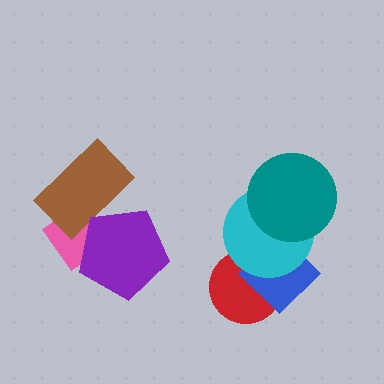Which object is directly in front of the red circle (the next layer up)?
The blue diamond is directly in front of the red circle.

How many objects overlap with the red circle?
2 objects overlap with the red circle.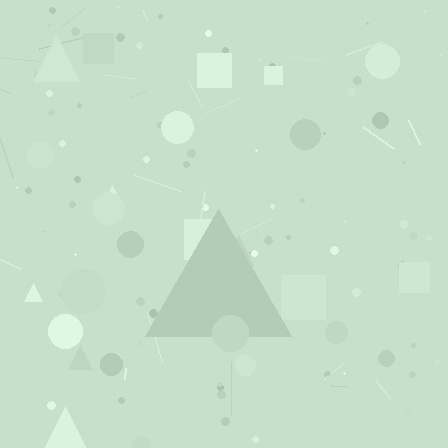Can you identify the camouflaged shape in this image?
The camouflaged shape is a triangle.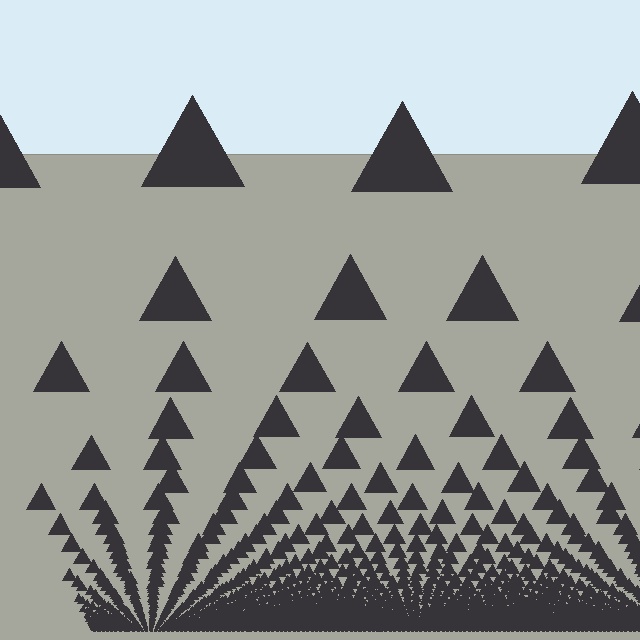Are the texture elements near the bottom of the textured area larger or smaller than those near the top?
Smaller. The gradient is inverted — elements near the bottom are smaller and denser.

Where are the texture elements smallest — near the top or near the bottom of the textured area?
Near the bottom.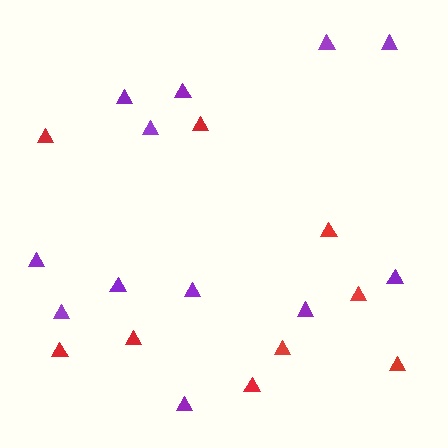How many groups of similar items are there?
There are 2 groups: one group of red triangles (9) and one group of purple triangles (12).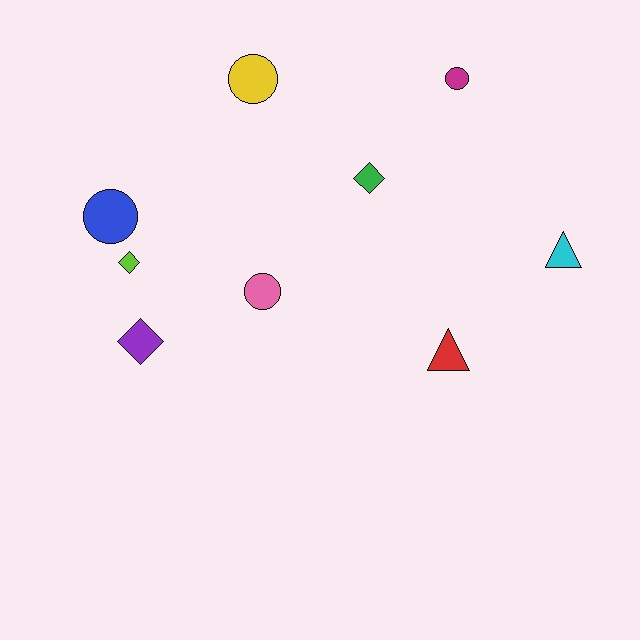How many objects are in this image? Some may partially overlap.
There are 9 objects.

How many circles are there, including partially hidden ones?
There are 4 circles.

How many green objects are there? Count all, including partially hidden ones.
There is 1 green object.